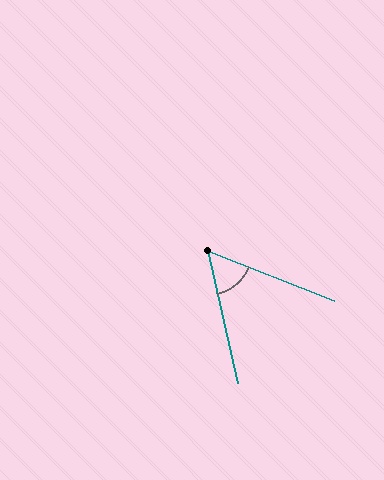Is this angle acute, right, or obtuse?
It is acute.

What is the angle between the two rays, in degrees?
Approximately 56 degrees.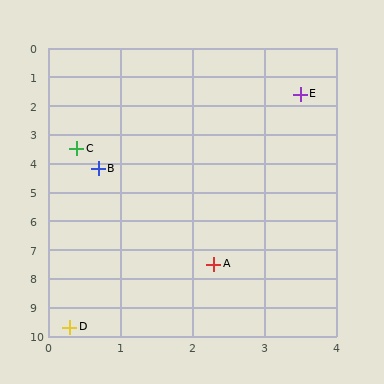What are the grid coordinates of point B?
Point B is at approximately (0.7, 4.2).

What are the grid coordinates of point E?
Point E is at approximately (3.5, 1.6).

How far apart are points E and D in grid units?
Points E and D are about 8.7 grid units apart.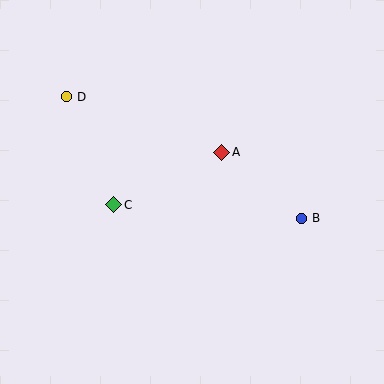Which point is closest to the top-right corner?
Point A is closest to the top-right corner.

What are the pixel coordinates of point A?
Point A is at (222, 152).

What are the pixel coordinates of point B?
Point B is at (302, 218).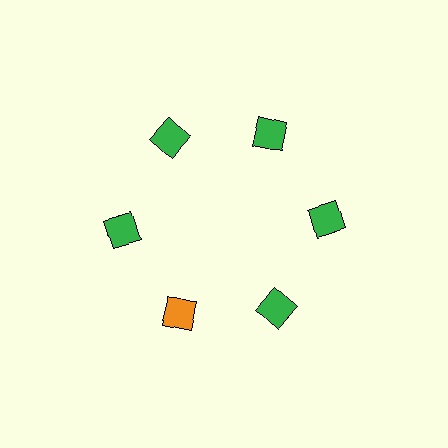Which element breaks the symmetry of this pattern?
The orange diamond at roughly the 7 o'clock position breaks the symmetry. All other shapes are green diamonds.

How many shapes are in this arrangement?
There are 6 shapes arranged in a ring pattern.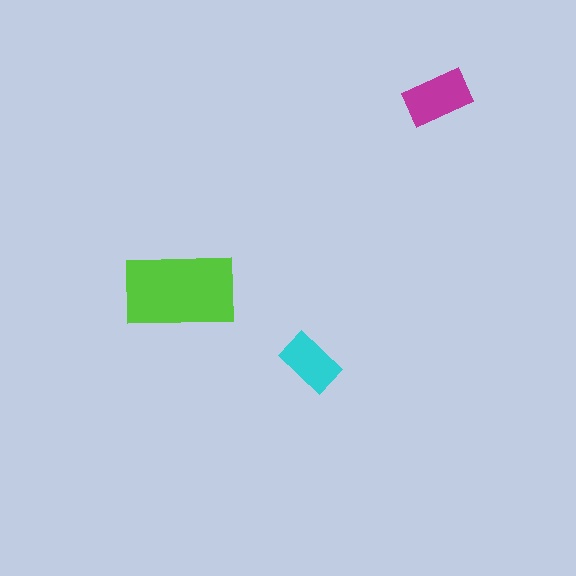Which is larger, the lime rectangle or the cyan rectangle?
The lime one.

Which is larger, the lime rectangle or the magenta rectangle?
The lime one.